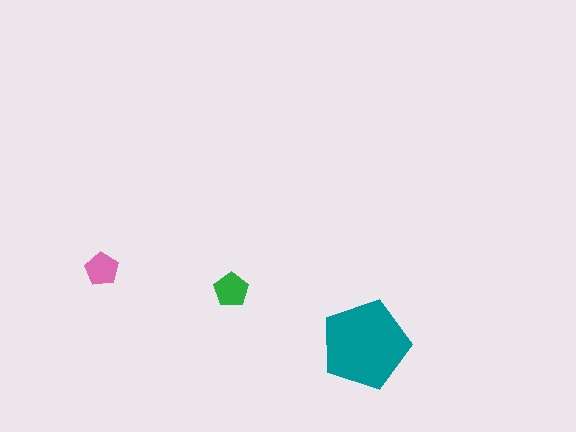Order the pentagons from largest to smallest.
the teal one, the green one, the pink one.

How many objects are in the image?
There are 3 objects in the image.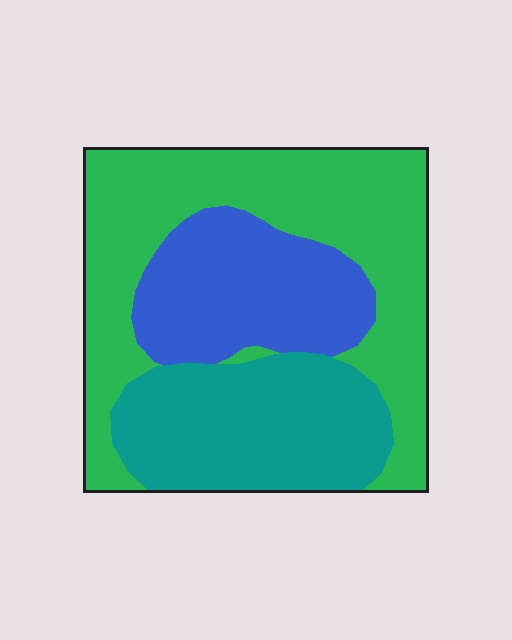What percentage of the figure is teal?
Teal covers about 30% of the figure.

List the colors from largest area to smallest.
From largest to smallest: green, teal, blue.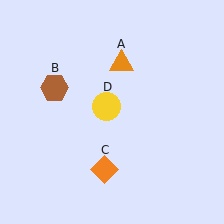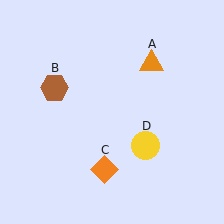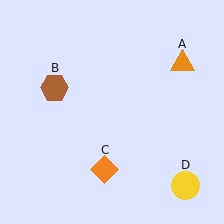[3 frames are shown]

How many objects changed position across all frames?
2 objects changed position: orange triangle (object A), yellow circle (object D).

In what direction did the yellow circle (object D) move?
The yellow circle (object D) moved down and to the right.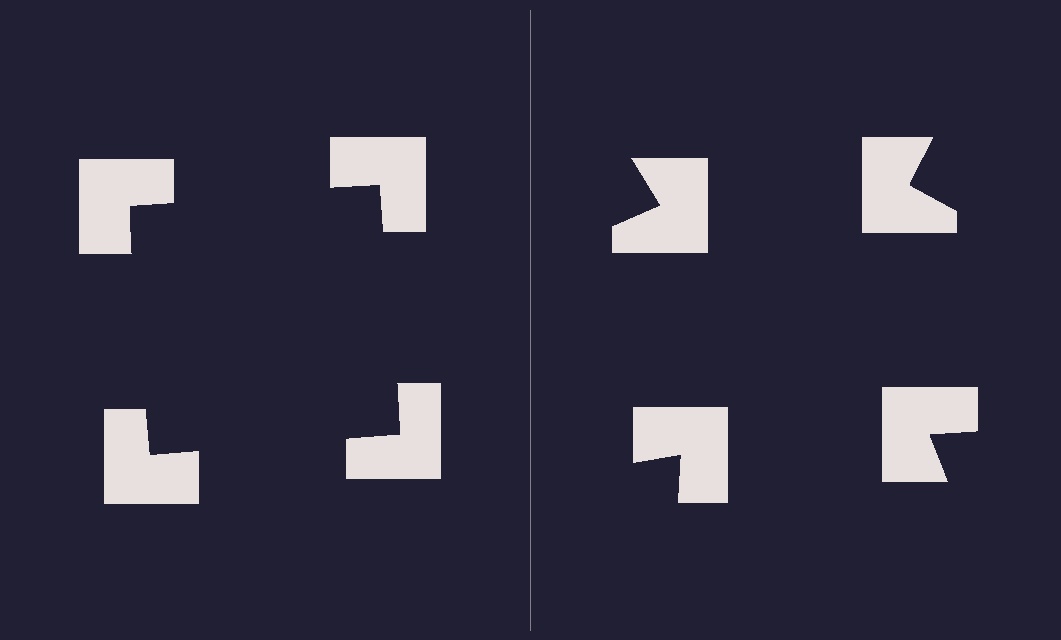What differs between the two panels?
The notched squares are positioned identically on both sides; only the wedge orientations differ. On the left they align to a square; on the right they are misaligned.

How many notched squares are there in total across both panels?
8 — 4 on each side.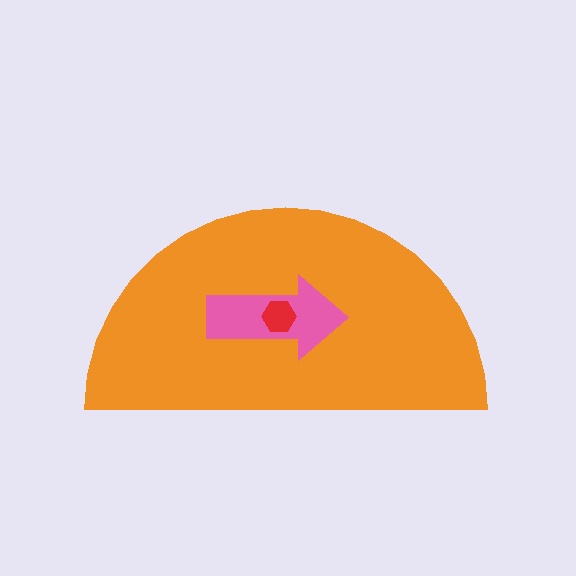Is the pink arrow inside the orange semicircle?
Yes.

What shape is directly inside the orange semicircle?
The pink arrow.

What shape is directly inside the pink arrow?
The red hexagon.